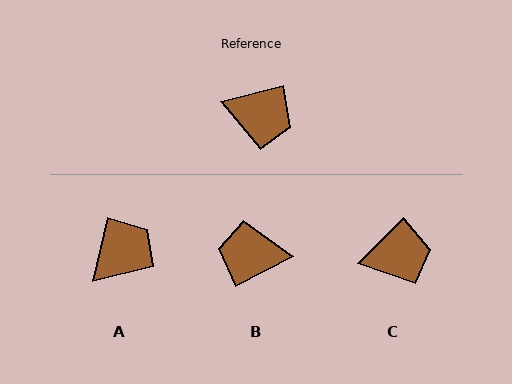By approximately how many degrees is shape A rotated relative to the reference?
Approximately 64 degrees counter-clockwise.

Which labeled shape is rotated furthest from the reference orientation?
B, about 166 degrees away.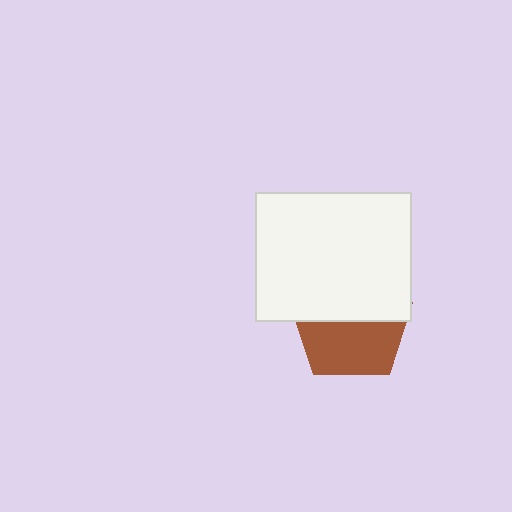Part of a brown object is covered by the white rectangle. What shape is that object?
It is a pentagon.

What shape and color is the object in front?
The object in front is a white rectangle.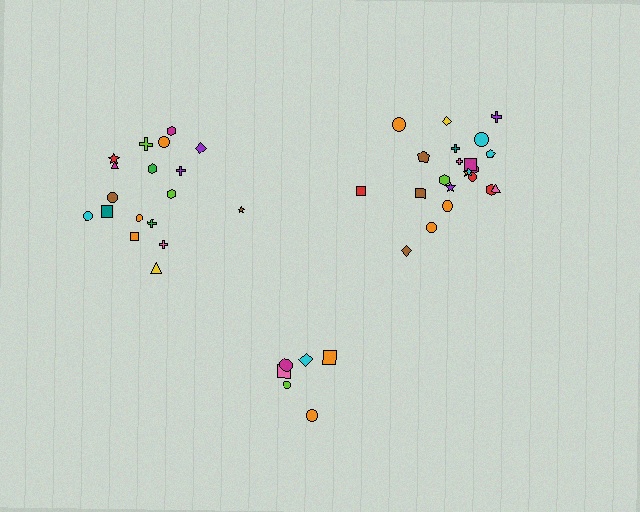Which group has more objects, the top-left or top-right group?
The top-right group.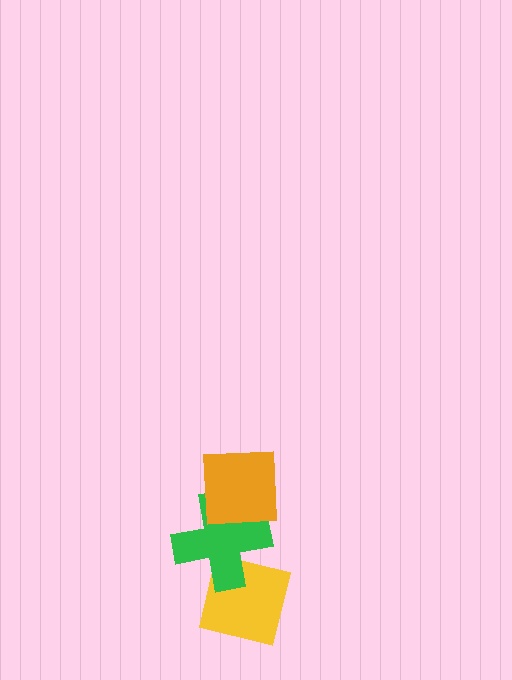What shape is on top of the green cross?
The orange square is on top of the green cross.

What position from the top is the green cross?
The green cross is 2nd from the top.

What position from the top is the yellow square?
The yellow square is 3rd from the top.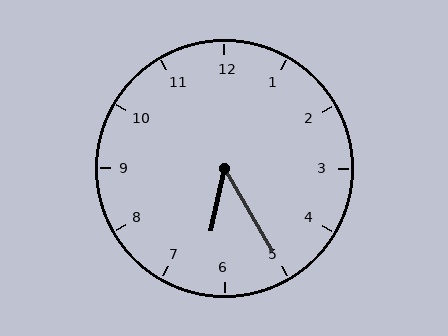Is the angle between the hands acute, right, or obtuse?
It is acute.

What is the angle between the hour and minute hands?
Approximately 42 degrees.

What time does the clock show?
6:25.